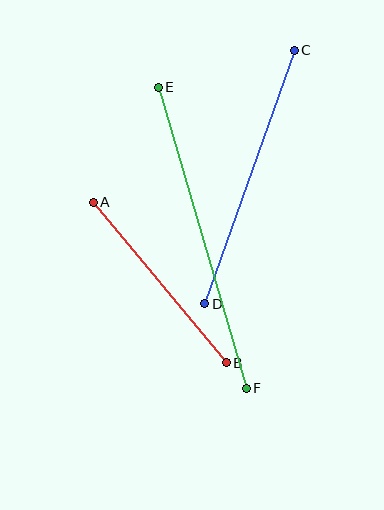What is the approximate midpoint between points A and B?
The midpoint is at approximately (160, 282) pixels.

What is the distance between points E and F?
The distance is approximately 314 pixels.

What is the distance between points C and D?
The distance is approximately 269 pixels.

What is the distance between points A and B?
The distance is approximately 208 pixels.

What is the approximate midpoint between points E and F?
The midpoint is at approximately (202, 238) pixels.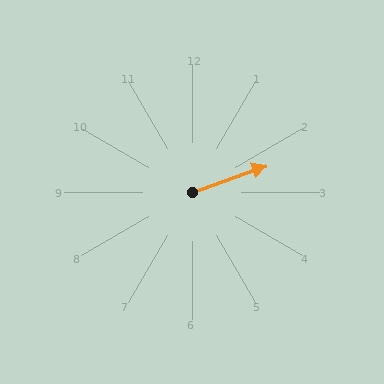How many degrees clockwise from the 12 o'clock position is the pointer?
Approximately 70 degrees.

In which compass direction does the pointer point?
East.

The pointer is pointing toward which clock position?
Roughly 2 o'clock.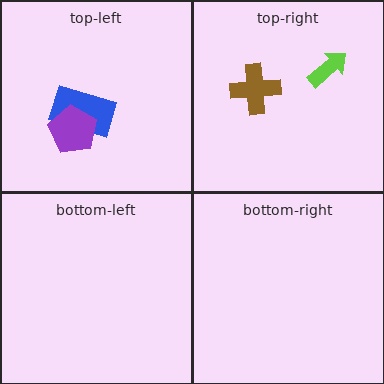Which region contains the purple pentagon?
The top-left region.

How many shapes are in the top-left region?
2.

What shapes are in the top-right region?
The lime arrow, the brown cross.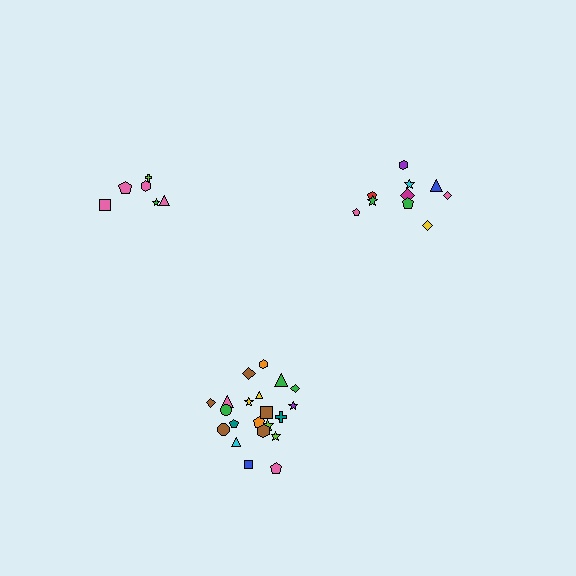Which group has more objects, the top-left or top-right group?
The top-right group.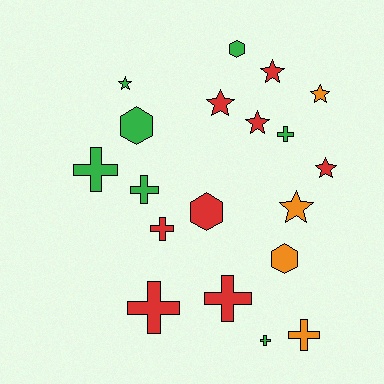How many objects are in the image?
There are 19 objects.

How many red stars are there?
There are 4 red stars.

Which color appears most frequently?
Red, with 8 objects.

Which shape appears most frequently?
Cross, with 8 objects.